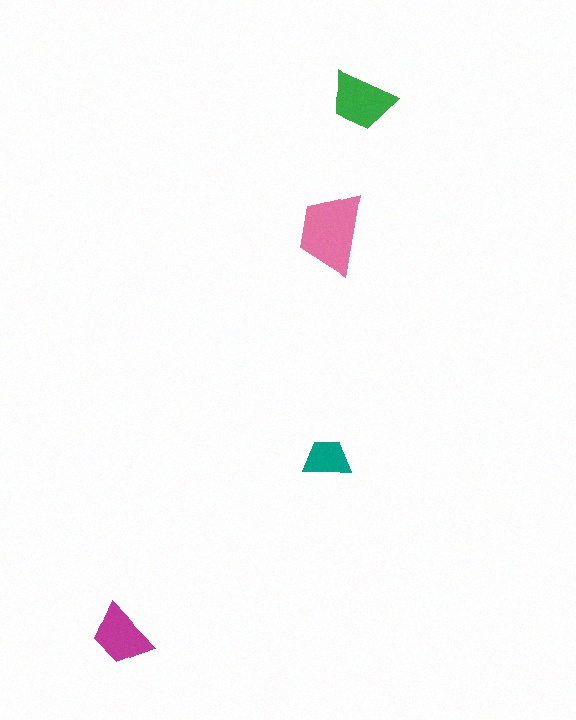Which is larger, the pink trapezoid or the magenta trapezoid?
The pink one.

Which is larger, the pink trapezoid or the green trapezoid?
The pink one.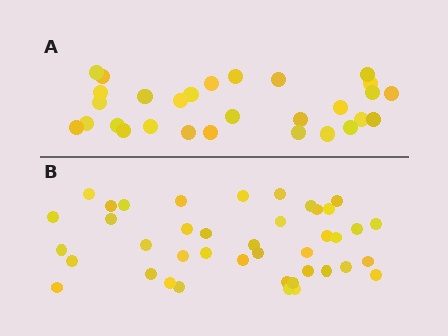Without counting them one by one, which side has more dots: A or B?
Region B (the bottom region) has more dots.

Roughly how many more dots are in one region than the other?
Region B has roughly 12 or so more dots than region A.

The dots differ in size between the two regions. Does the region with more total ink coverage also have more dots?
No. Region A has more total ink coverage because its dots are larger, but region B actually contains more individual dots. Total area can be misleading — the number of items is what matters here.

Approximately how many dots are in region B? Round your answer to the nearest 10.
About 40 dots. (The exact count is 41, which rounds to 40.)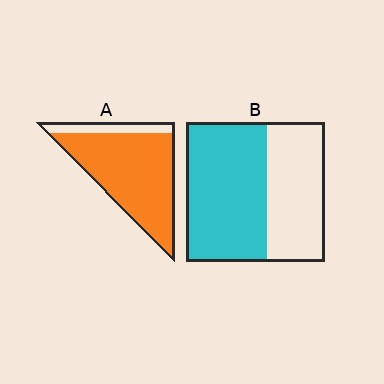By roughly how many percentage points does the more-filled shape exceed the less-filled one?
By roughly 25 percentage points (A over B).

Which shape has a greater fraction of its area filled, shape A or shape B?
Shape A.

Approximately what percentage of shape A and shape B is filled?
A is approximately 85% and B is approximately 60%.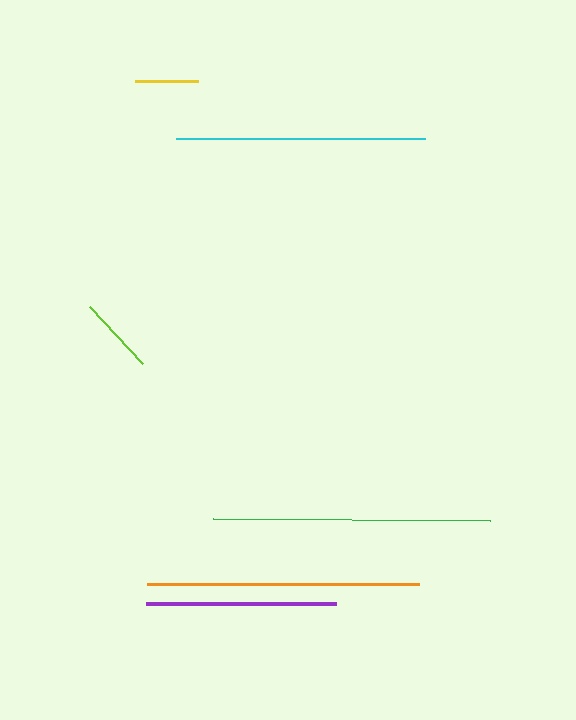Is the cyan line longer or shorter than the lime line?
The cyan line is longer than the lime line.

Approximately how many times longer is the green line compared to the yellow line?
The green line is approximately 4.4 times the length of the yellow line.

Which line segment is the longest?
The green line is the longest at approximately 277 pixels.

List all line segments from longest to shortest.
From longest to shortest: green, orange, cyan, purple, lime, yellow.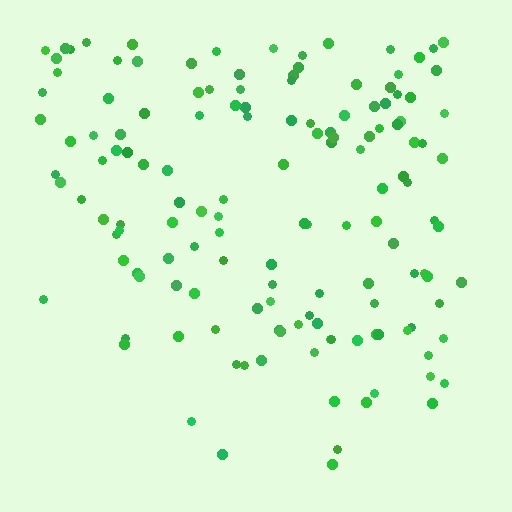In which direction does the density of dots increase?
From bottom to top, with the top side densest.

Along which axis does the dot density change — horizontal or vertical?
Vertical.